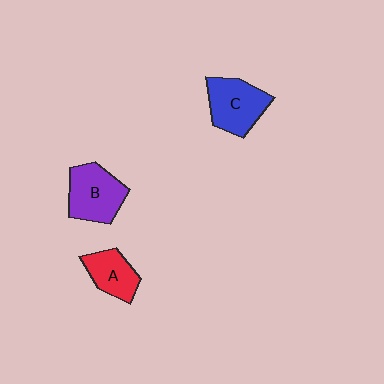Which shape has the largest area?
Shape B (purple).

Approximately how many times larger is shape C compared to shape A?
Approximately 1.4 times.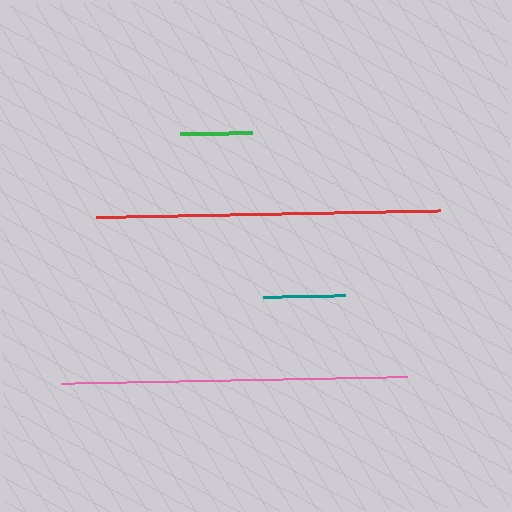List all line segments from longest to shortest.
From longest to shortest: pink, red, teal, green.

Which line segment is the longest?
The pink line is the longest at approximately 346 pixels.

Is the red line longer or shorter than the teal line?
The red line is longer than the teal line.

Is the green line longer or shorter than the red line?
The red line is longer than the green line.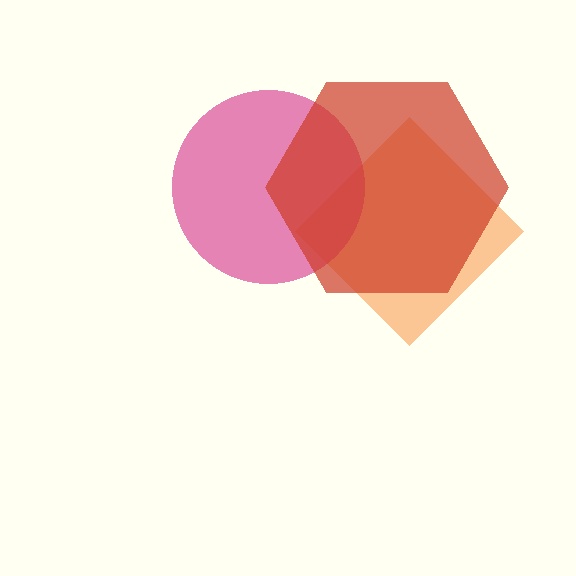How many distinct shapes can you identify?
There are 3 distinct shapes: an orange diamond, a magenta circle, a red hexagon.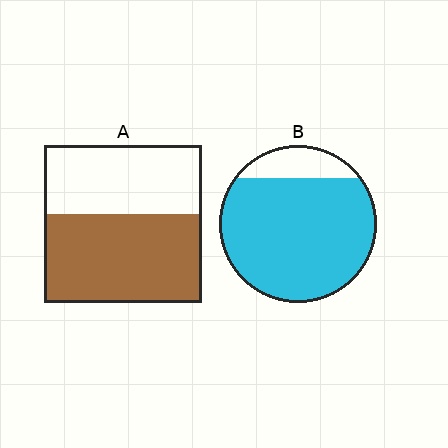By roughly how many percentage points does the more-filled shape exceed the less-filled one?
By roughly 30 percentage points (B over A).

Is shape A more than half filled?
Yes.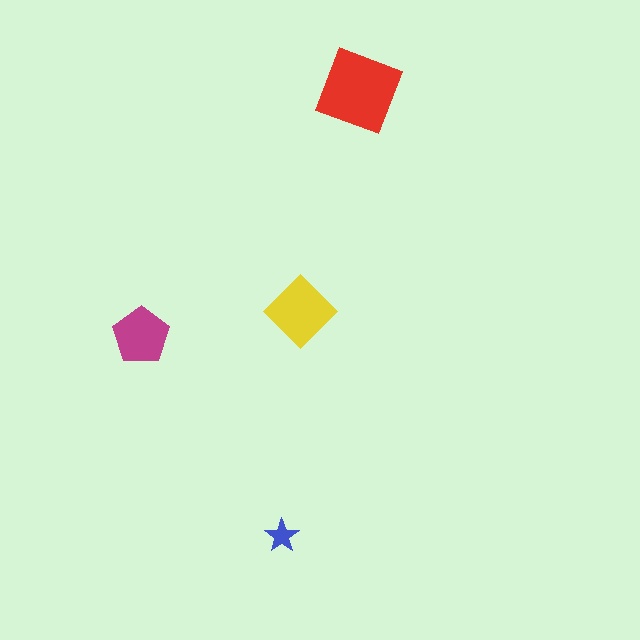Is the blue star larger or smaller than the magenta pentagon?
Smaller.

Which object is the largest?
The red square.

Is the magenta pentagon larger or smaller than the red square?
Smaller.